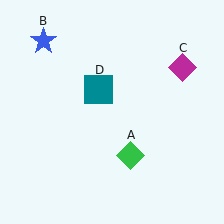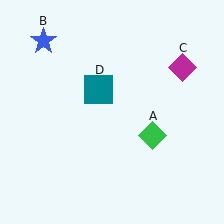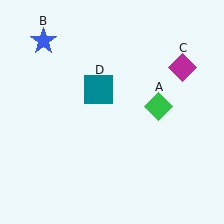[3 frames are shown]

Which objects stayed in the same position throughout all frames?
Blue star (object B) and magenta diamond (object C) and teal square (object D) remained stationary.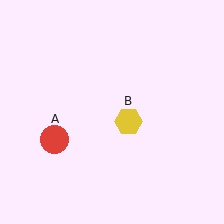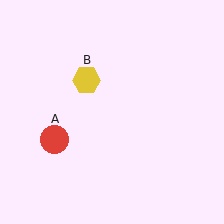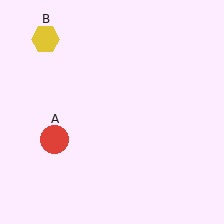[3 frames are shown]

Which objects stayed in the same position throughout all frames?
Red circle (object A) remained stationary.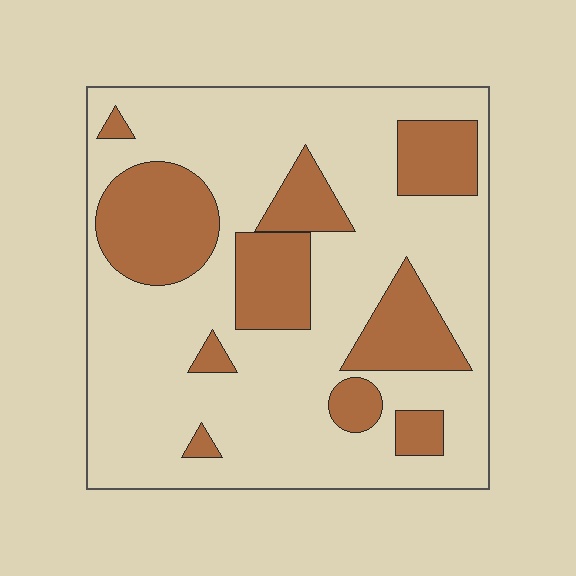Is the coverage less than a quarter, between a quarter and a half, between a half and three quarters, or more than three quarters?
Between a quarter and a half.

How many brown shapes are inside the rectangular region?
10.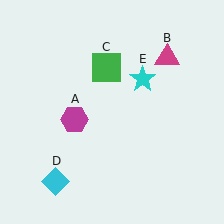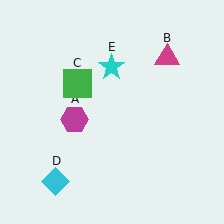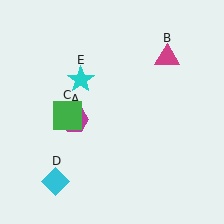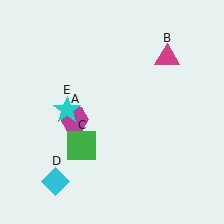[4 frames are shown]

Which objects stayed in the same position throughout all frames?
Magenta hexagon (object A) and magenta triangle (object B) and cyan diamond (object D) remained stationary.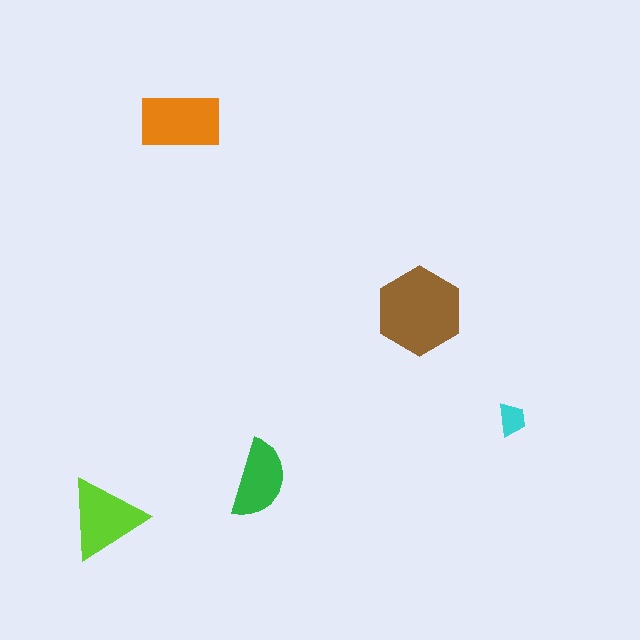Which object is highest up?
The orange rectangle is topmost.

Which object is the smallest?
The cyan trapezoid.